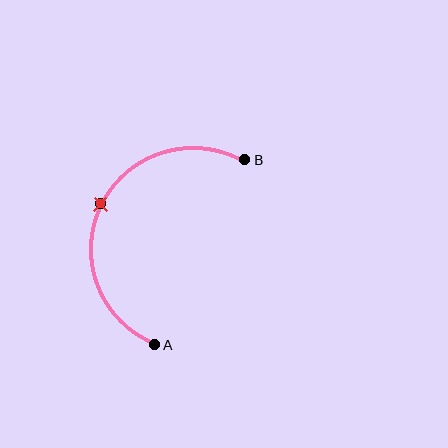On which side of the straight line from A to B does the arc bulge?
The arc bulges to the left of the straight line connecting A and B.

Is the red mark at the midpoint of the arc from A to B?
Yes. The red mark lies on the arc at equal arc-length from both A and B — it is the arc midpoint.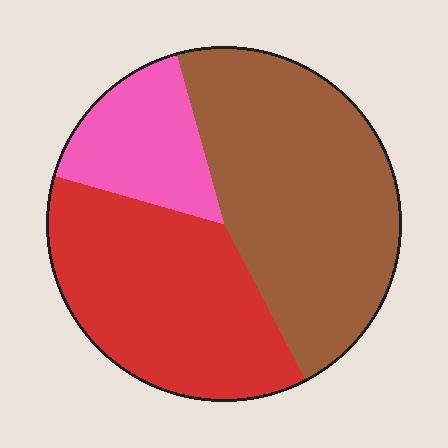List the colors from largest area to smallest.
From largest to smallest: brown, red, pink.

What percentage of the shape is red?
Red covers 37% of the shape.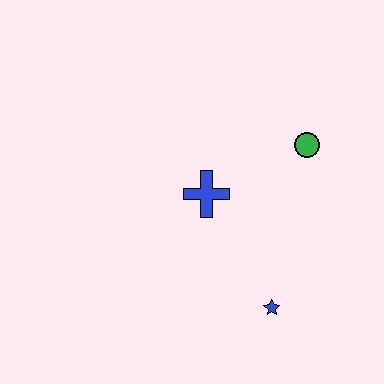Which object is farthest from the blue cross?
The blue star is farthest from the blue cross.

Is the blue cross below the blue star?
No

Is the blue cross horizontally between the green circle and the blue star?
No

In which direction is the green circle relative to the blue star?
The green circle is above the blue star.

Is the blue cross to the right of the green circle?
No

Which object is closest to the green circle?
The blue cross is closest to the green circle.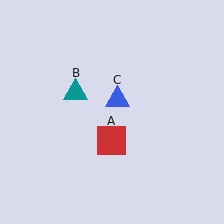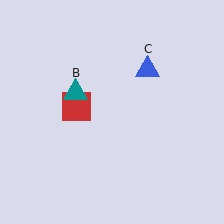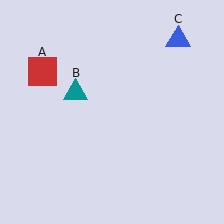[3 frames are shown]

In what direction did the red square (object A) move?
The red square (object A) moved up and to the left.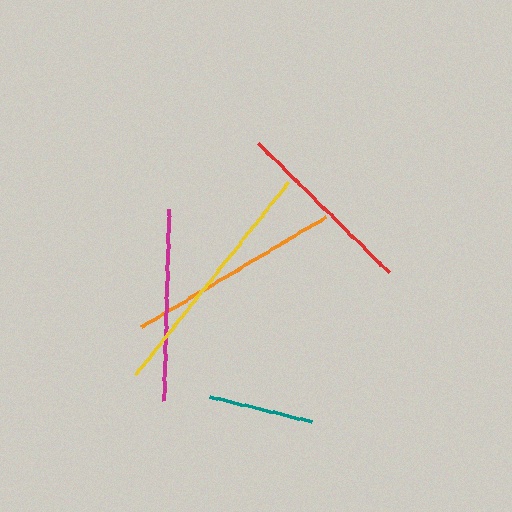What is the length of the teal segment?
The teal segment is approximately 106 pixels long.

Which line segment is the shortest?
The teal line is the shortest at approximately 106 pixels.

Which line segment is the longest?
The yellow line is the longest at approximately 246 pixels.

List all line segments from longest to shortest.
From longest to shortest: yellow, orange, magenta, red, teal.